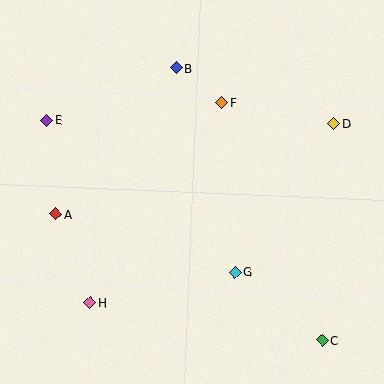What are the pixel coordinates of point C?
Point C is at (322, 340).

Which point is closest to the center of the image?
Point G at (235, 272) is closest to the center.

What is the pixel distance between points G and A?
The distance between G and A is 188 pixels.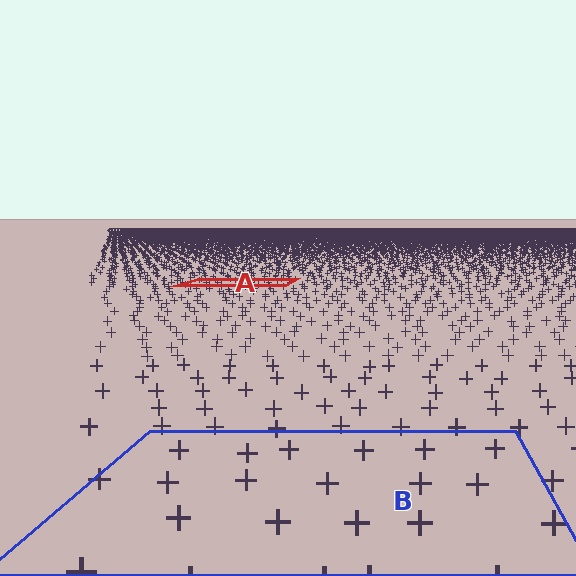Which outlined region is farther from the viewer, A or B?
Region A is farther from the viewer — the texture elements inside it appear smaller and more densely packed.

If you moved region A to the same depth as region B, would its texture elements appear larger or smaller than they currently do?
They would appear larger. At a closer depth, the same texture elements are projected at a bigger on-screen size.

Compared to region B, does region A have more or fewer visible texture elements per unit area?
Region A has more texture elements per unit area — they are packed more densely because it is farther away.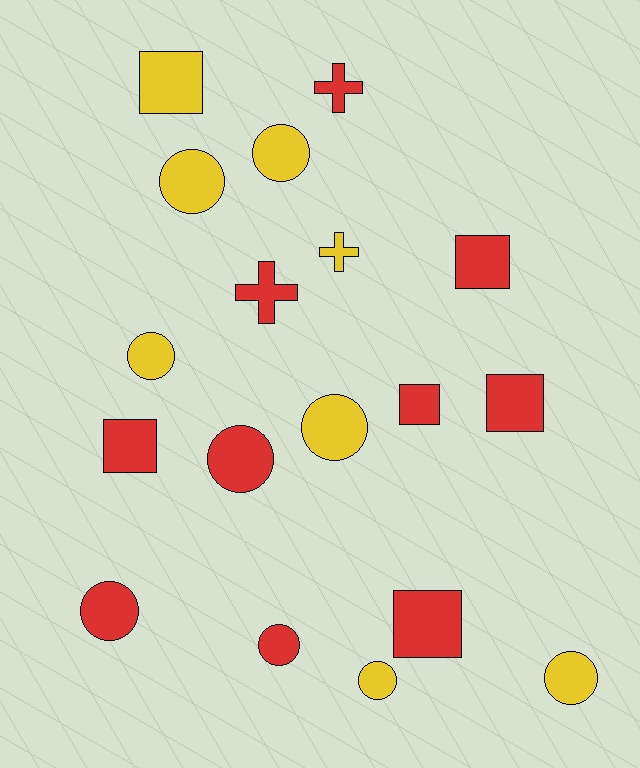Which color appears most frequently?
Red, with 10 objects.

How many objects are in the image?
There are 18 objects.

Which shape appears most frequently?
Circle, with 9 objects.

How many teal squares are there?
There are no teal squares.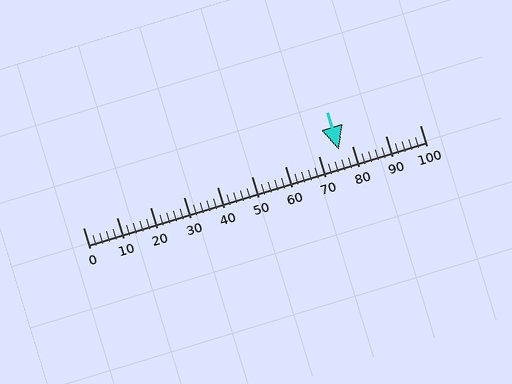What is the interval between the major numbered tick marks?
The major tick marks are spaced 10 units apart.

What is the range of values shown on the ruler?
The ruler shows values from 0 to 100.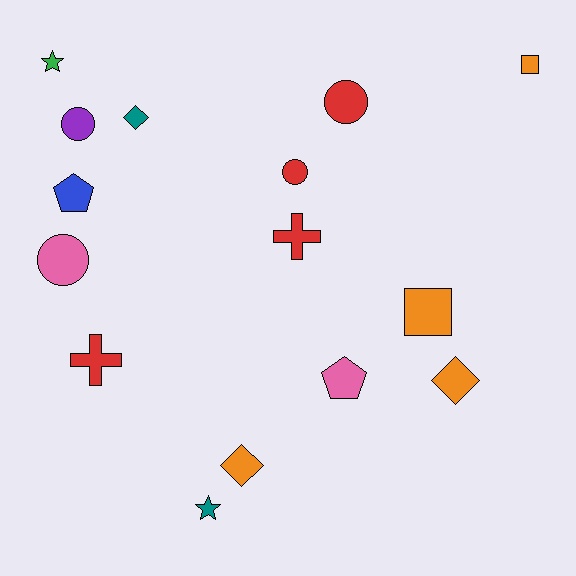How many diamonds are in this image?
There are 3 diamonds.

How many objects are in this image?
There are 15 objects.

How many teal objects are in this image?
There are 2 teal objects.